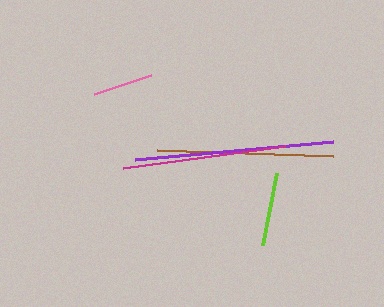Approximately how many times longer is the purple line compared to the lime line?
The purple line is approximately 2.7 times the length of the lime line.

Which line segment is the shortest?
The pink line is the shortest at approximately 60 pixels.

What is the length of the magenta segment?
The magenta segment is approximately 164 pixels long.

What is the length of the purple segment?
The purple segment is approximately 198 pixels long.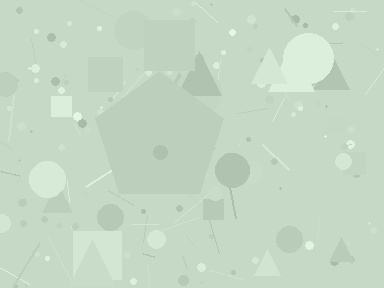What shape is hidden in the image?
A pentagon is hidden in the image.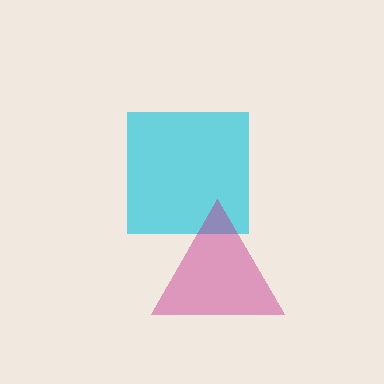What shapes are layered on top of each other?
The layered shapes are: a cyan square, a magenta triangle.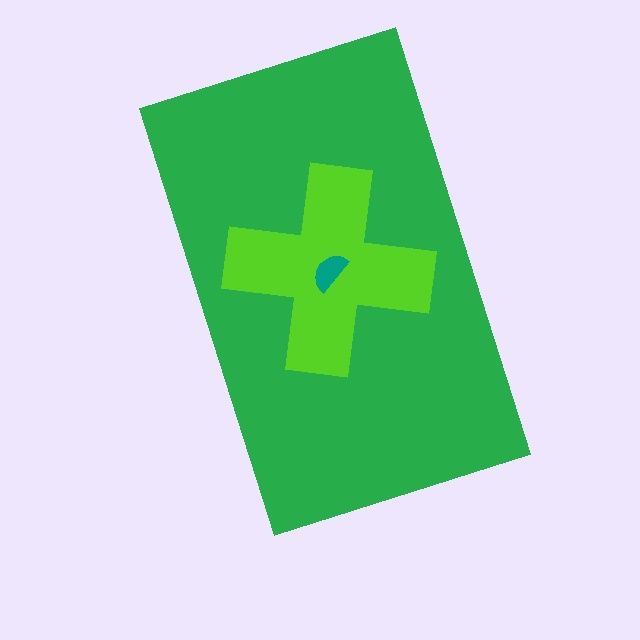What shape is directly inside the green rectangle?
The lime cross.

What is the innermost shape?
The teal semicircle.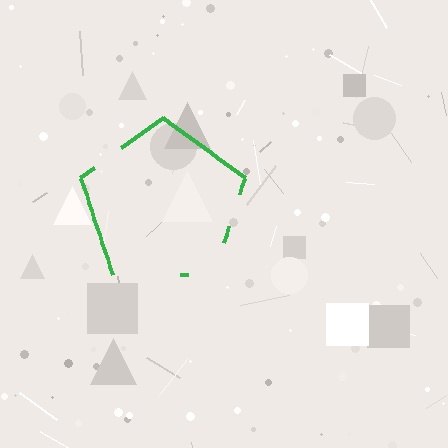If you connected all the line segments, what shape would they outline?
They would outline a pentagon.